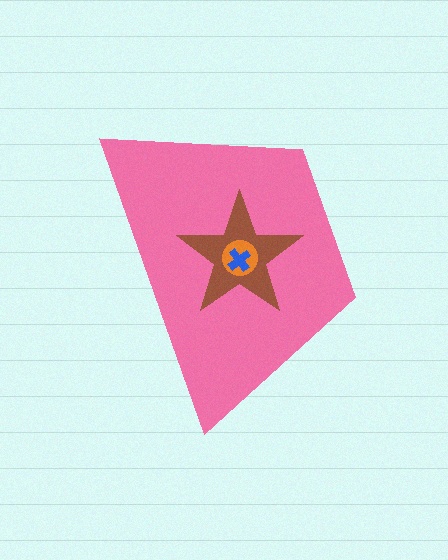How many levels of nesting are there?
4.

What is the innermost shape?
The blue cross.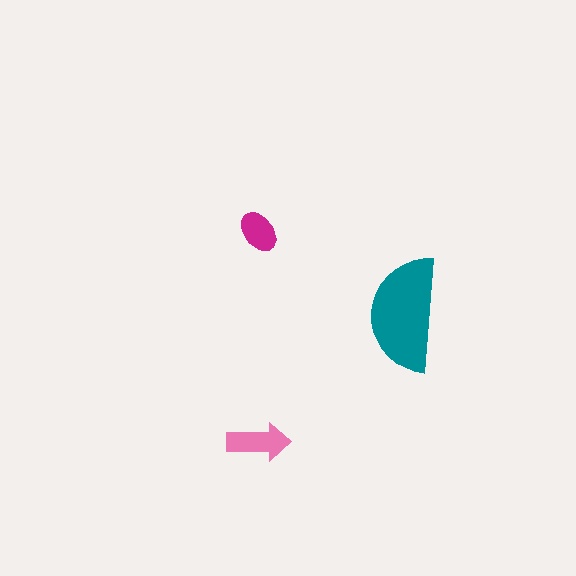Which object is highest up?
The magenta ellipse is topmost.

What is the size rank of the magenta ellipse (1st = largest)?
3rd.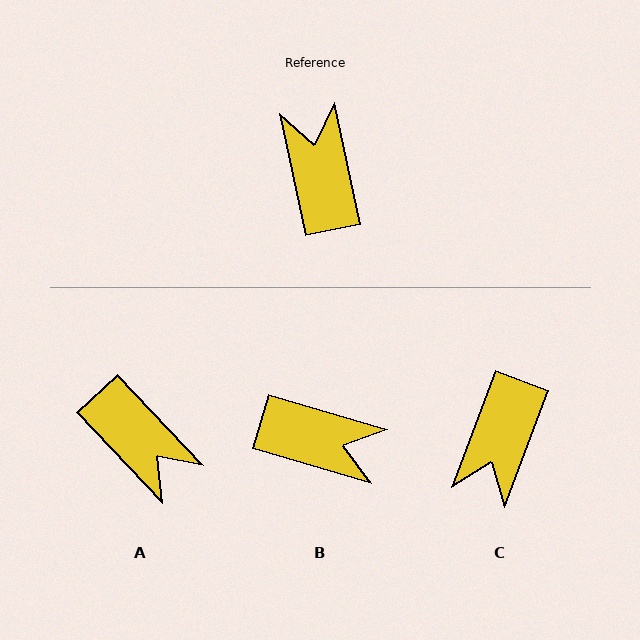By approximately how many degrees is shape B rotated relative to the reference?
Approximately 118 degrees clockwise.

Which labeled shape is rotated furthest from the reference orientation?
A, about 148 degrees away.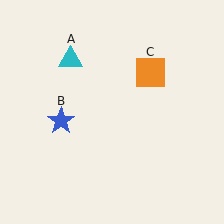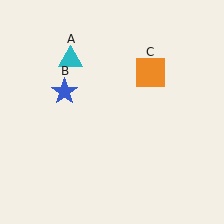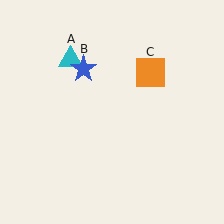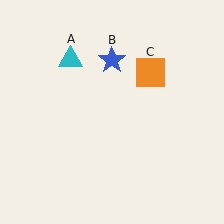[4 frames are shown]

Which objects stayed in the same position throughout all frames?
Cyan triangle (object A) and orange square (object C) remained stationary.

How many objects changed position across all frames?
1 object changed position: blue star (object B).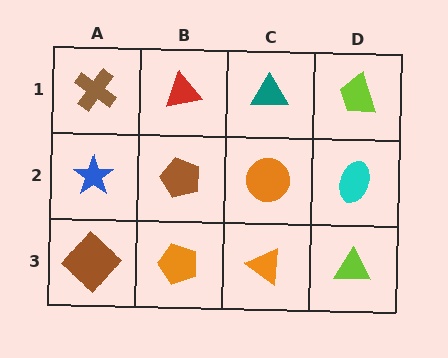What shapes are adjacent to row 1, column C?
An orange circle (row 2, column C), a red triangle (row 1, column B), a lime trapezoid (row 1, column D).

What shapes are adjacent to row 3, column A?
A blue star (row 2, column A), an orange pentagon (row 3, column B).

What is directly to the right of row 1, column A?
A red triangle.